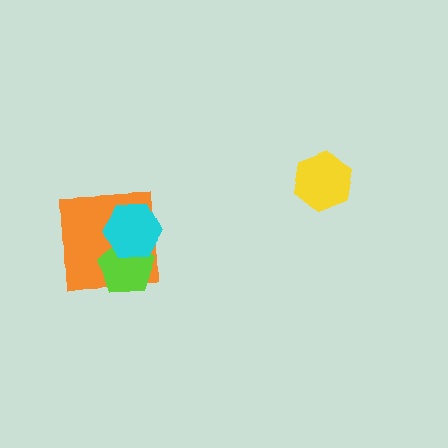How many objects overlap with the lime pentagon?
2 objects overlap with the lime pentagon.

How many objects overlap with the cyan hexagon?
2 objects overlap with the cyan hexagon.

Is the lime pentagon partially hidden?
Yes, it is partially covered by another shape.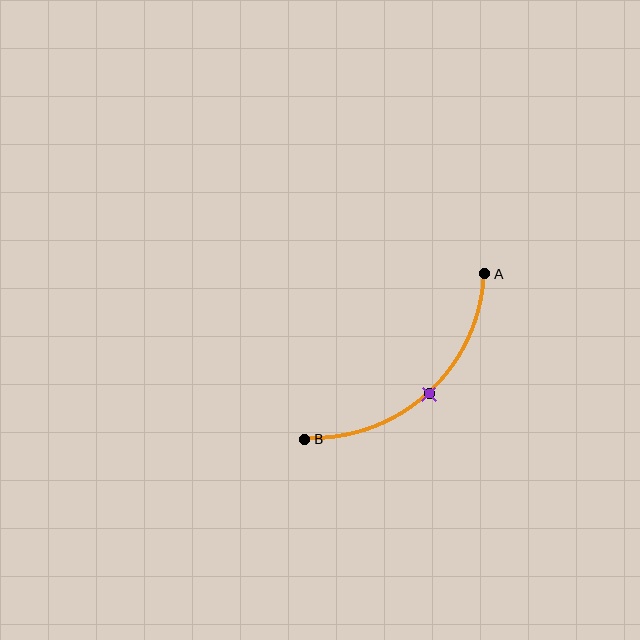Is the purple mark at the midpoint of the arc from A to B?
Yes. The purple mark lies on the arc at equal arc-length from both A and B — it is the arc midpoint.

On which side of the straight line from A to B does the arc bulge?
The arc bulges below and to the right of the straight line connecting A and B.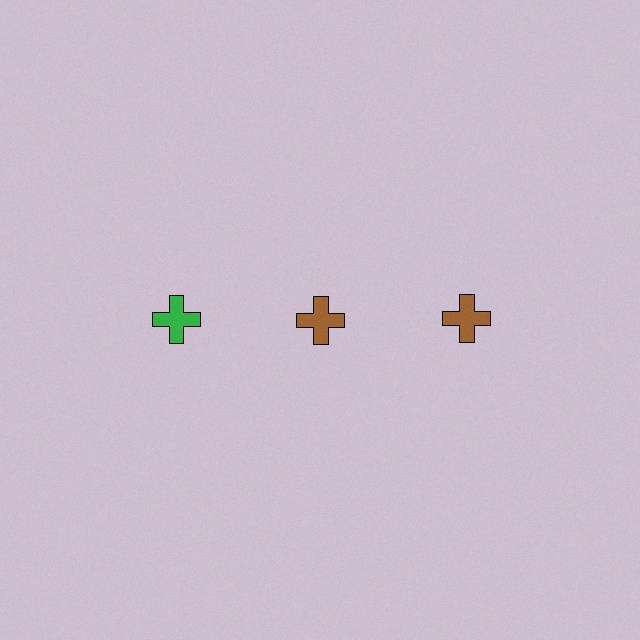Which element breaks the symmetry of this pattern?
The green cross in the top row, leftmost column breaks the symmetry. All other shapes are brown crosses.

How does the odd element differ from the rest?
It has a different color: green instead of brown.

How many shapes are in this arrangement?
There are 3 shapes arranged in a grid pattern.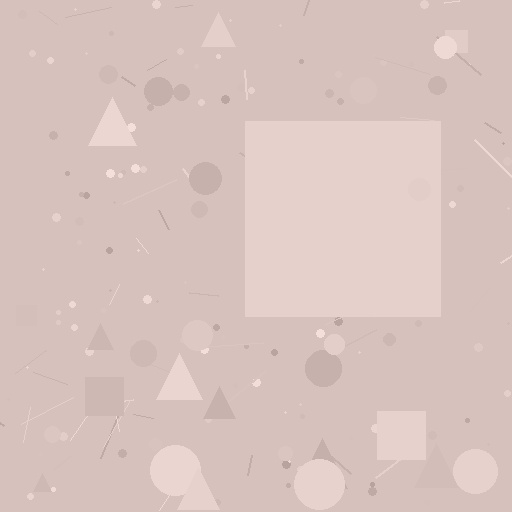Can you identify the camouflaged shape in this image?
The camouflaged shape is a square.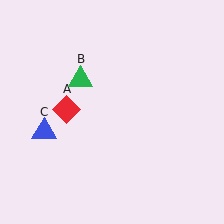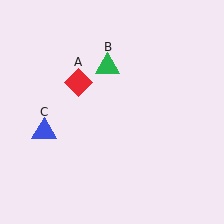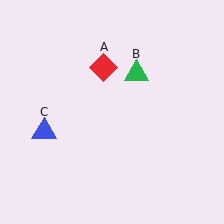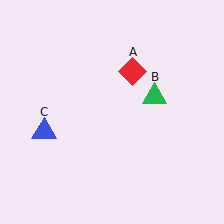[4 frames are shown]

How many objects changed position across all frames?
2 objects changed position: red diamond (object A), green triangle (object B).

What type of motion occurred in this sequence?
The red diamond (object A), green triangle (object B) rotated clockwise around the center of the scene.